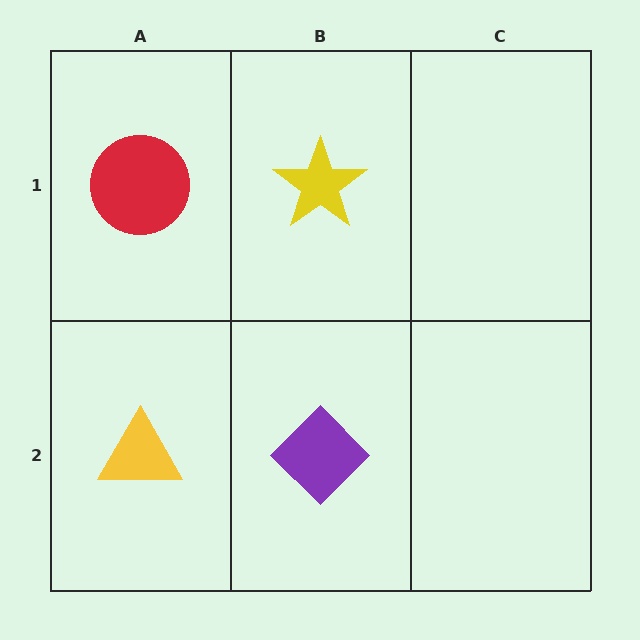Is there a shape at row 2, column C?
No, that cell is empty.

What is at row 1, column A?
A red circle.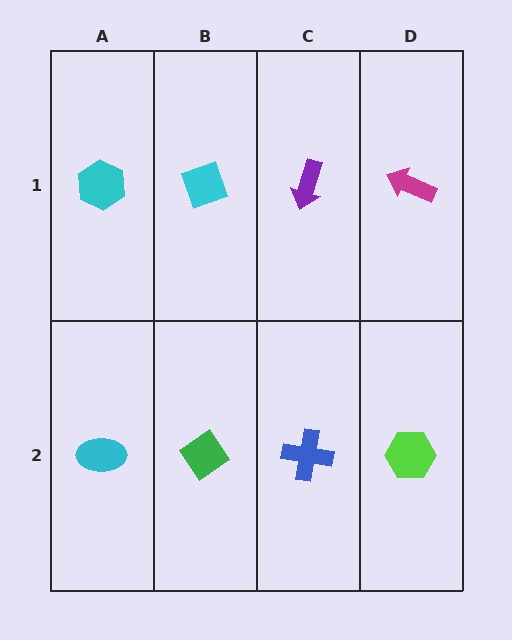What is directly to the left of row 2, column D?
A blue cross.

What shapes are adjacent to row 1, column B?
A green diamond (row 2, column B), a cyan hexagon (row 1, column A), a purple arrow (row 1, column C).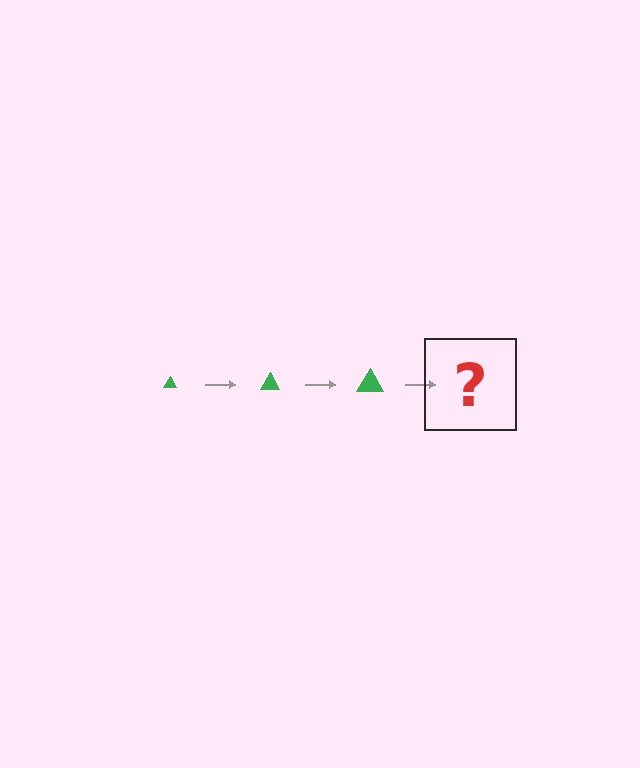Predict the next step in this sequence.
The next step is a green triangle, larger than the previous one.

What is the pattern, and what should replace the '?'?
The pattern is that the triangle gets progressively larger each step. The '?' should be a green triangle, larger than the previous one.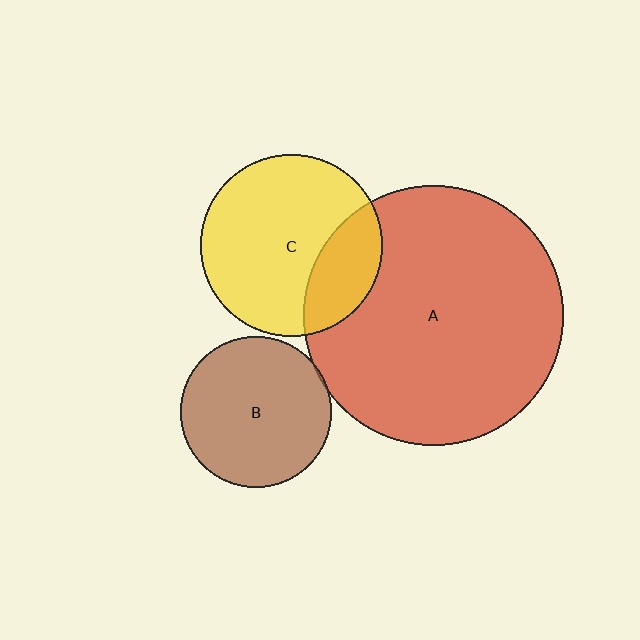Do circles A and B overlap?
Yes.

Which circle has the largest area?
Circle A (red).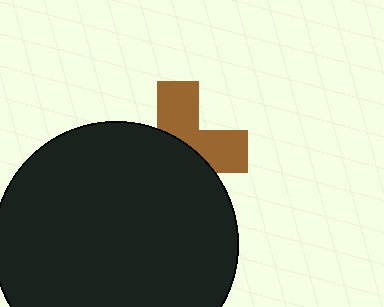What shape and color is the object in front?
The object in front is a black circle.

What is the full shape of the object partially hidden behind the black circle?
The partially hidden object is a brown cross.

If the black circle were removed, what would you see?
You would see the complete brown cross.